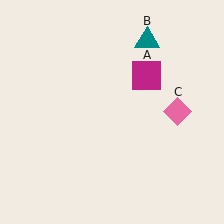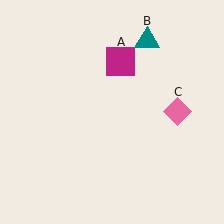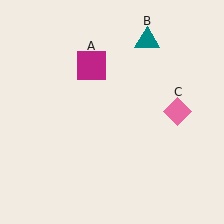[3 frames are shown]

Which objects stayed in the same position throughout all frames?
Teal triangle (object B) and pink diamond (object C) remained stationary.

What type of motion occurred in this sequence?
The magenta square (object A) rotated counterclockwise around the center of the scene.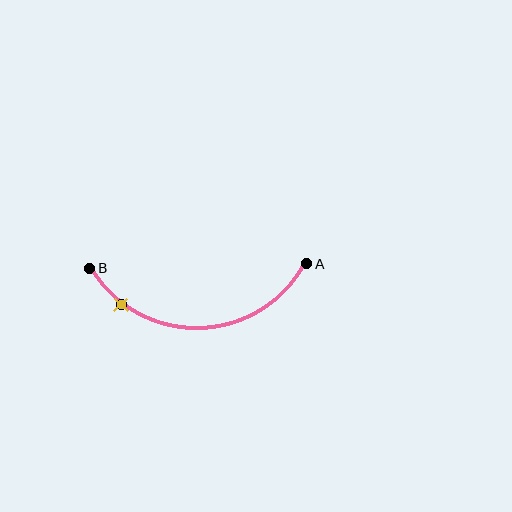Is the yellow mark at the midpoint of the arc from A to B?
No. The yellow mark lies on the arc but is closer to endpoint B. The arc midpoint would be at the point on the curve equidistant along the arc from both A and B.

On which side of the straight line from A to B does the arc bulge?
The arc bulges below the straight line connecting A and B.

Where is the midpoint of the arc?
The arc midpoint is the point on the curve farthest from the straight line joining A and B. It sits below that line.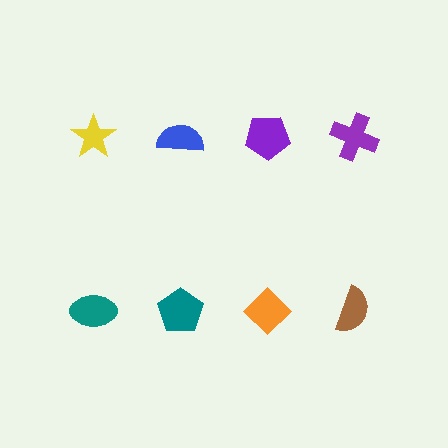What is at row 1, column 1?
A yellow star.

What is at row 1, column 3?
A purple pentagon.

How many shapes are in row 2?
4 shapes.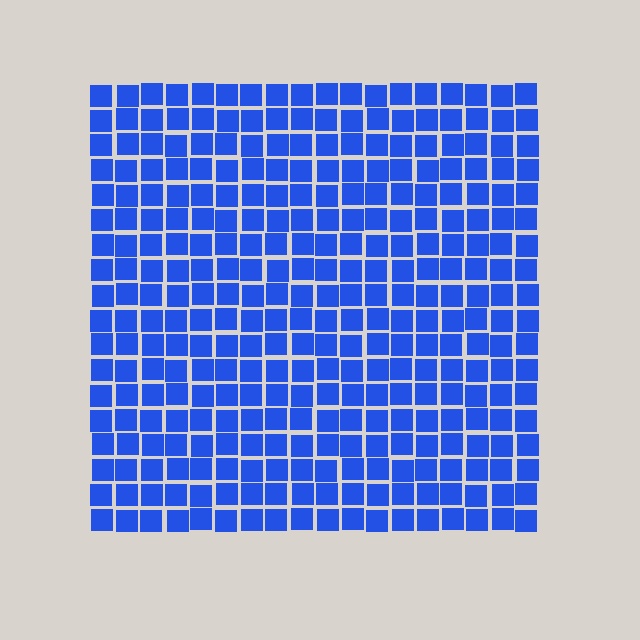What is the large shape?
The large shape is a square.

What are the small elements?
The small elements are squares.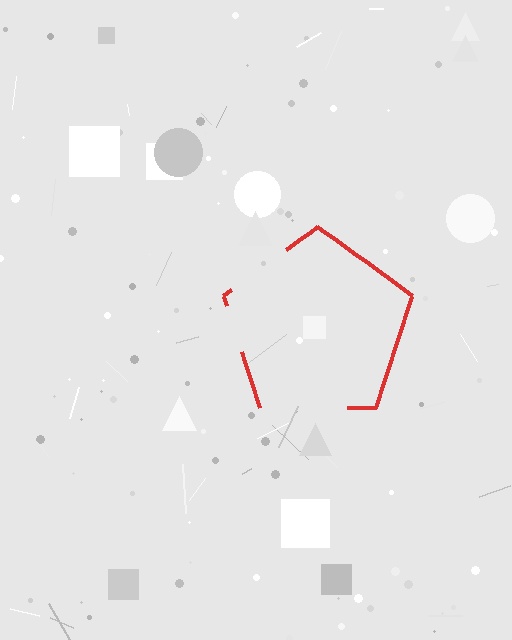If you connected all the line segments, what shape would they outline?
They would outline a pentagon.